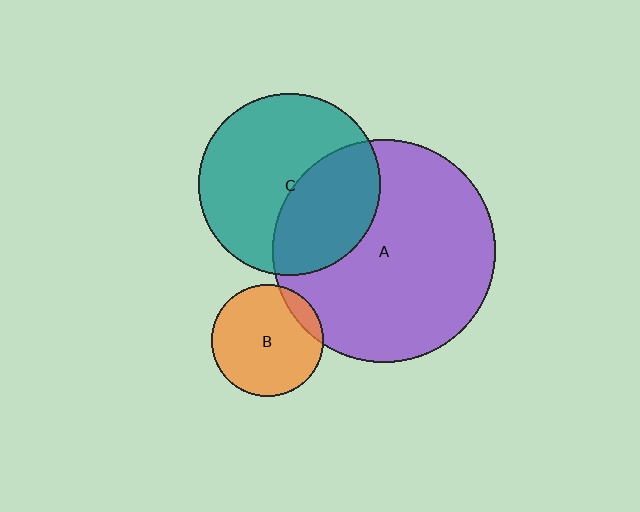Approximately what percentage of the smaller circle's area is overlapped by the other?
Approximately 10%.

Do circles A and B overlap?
Yes.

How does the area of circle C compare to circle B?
Approximately 2.6 times.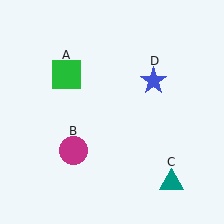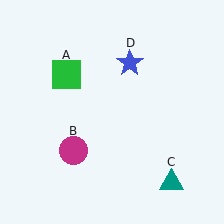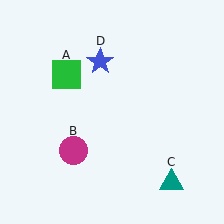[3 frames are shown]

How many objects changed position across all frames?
1 object changed position: blue star (object D).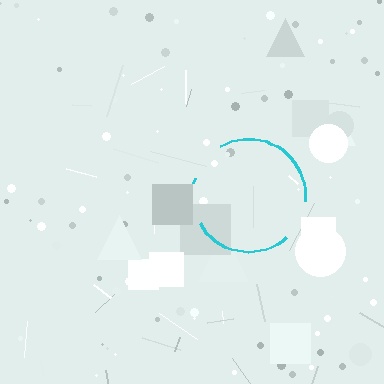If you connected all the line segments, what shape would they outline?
They would outline a circle.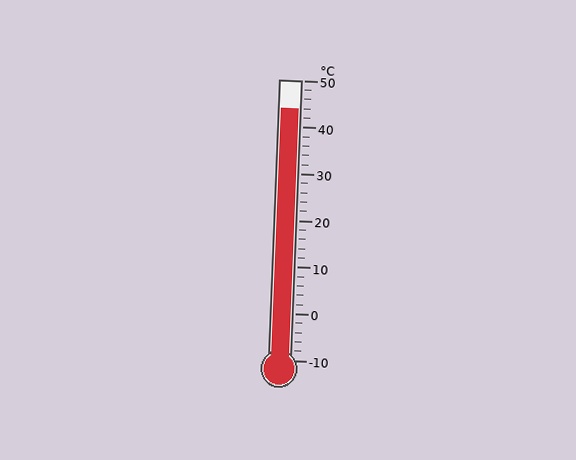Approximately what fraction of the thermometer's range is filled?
The thermometer is filled to approximately 90% of its range.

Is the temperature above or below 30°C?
The temperature is above 30°C.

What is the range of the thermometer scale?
The thermometer scale ranges from -10°C to 50°C.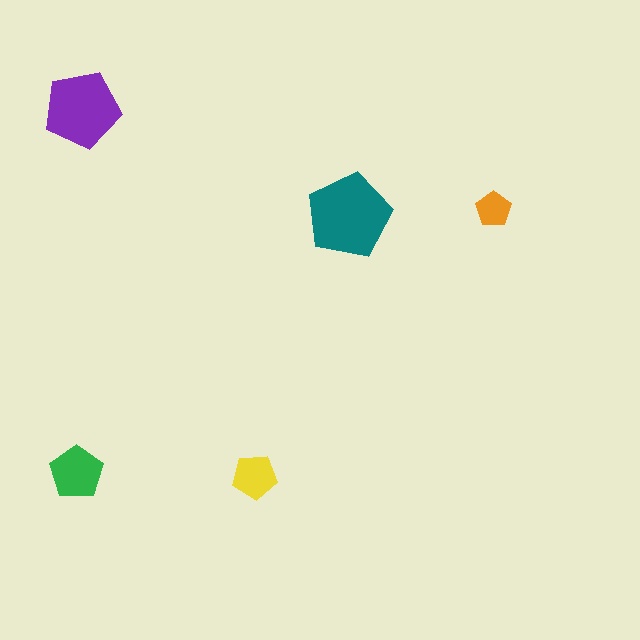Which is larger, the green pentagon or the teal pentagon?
The teal one.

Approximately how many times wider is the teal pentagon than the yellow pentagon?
About 2 times wider.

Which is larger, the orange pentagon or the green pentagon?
The green one.